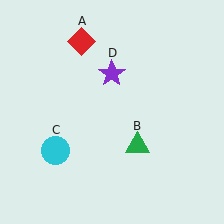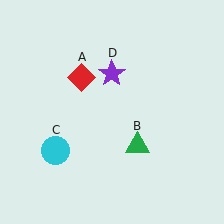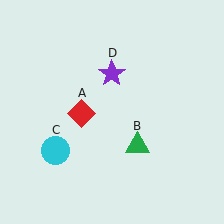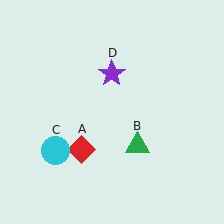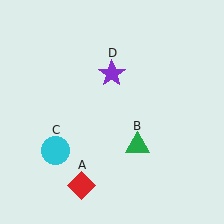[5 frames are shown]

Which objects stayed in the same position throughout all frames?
Green triangle (object B) and cyan circle (object C) and purple star (object D) remained stationary.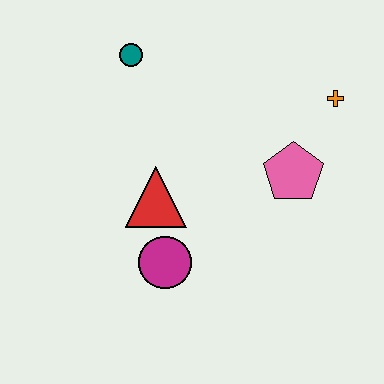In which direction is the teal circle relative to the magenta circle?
The teal circle is above the magenta circle.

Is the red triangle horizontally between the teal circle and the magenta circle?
Yes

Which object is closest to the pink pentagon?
The orange cross is closest to the pink pentagon.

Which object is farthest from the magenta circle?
The orange cross is farthest from the magenta circle.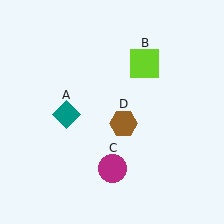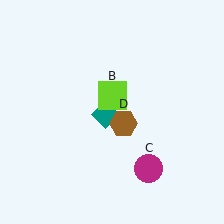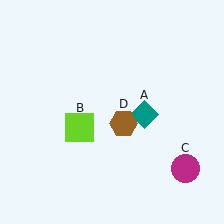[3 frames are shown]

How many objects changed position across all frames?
3 objects changed position: teal diamond (object A), lime square (object B), magenta circle (object C).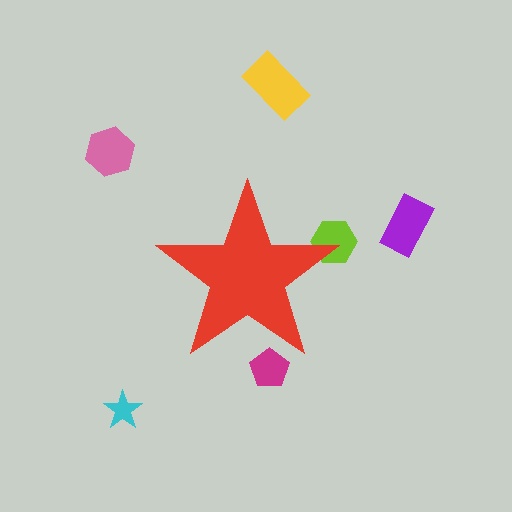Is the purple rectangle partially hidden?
No, the purple rectangle is fully visible.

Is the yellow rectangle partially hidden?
No, the yellow rectangle is fully visible.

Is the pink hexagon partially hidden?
No, the pink hexagon is fully visible.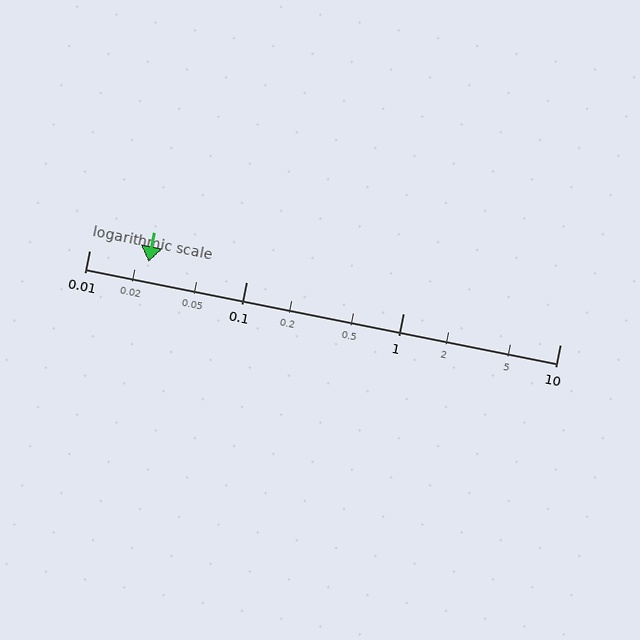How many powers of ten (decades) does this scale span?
The scale spans 3 decades, from 0.01 to 10.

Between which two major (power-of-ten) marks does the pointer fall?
The pointer is between 0.01 and 0.1.